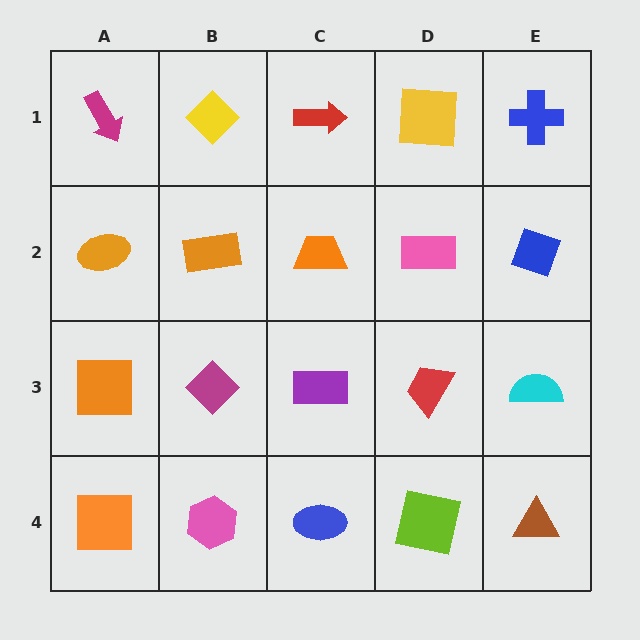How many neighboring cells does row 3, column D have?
4.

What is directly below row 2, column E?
A cyan semicircle.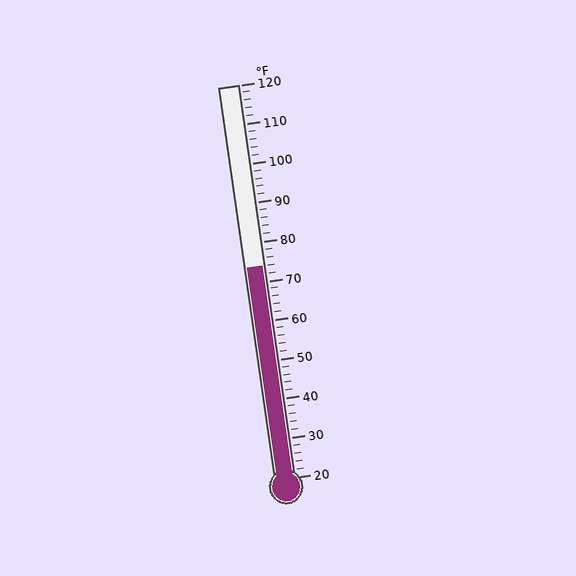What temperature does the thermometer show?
The thermometer shows approximately 74°F.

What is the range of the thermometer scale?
The thermometer scale ranges from 20°F to 120°F.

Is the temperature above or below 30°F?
The temperature is above 30°F.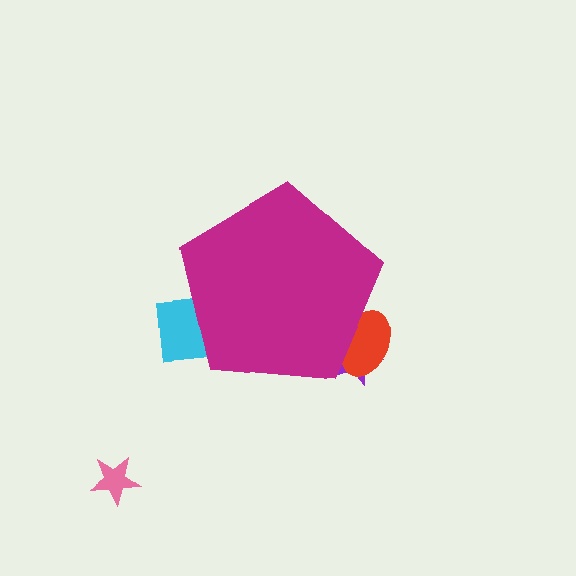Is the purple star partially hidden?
Yes, the purple star is partially hidden behind the magenta pentagon.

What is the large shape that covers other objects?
A magenta pentagon.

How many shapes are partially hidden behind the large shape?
3 shapes are partially hidden.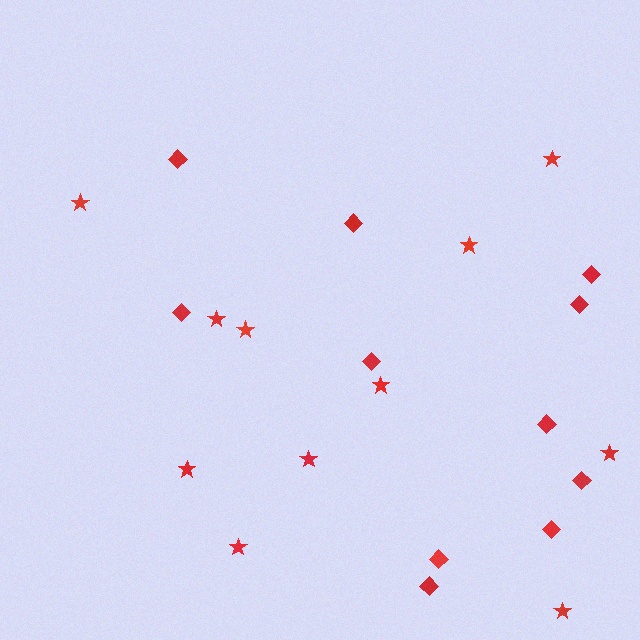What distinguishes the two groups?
There are 2 groups: one group of diamonds (11) and one group of stars (11).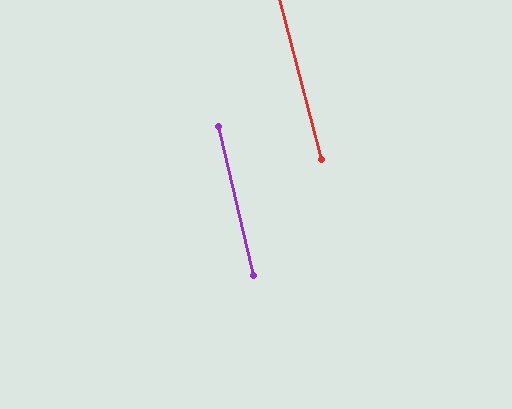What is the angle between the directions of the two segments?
Approximately 1 degree.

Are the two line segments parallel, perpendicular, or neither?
Parallel — their directions differ by only 1.3°.